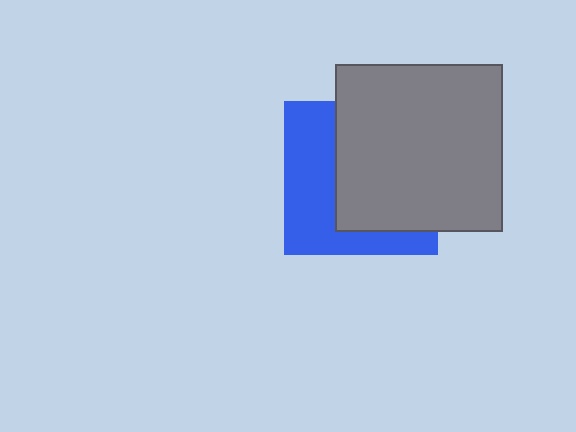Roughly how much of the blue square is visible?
A small part of it is visible (roughly 44%).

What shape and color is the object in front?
The object in front is a gray square.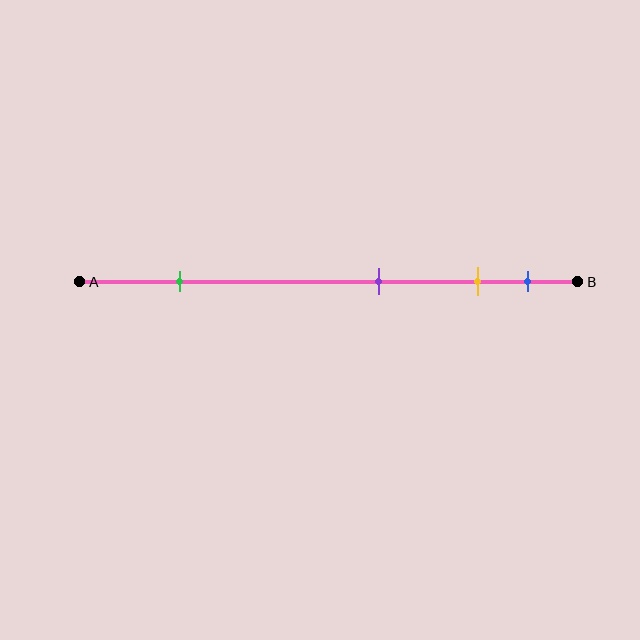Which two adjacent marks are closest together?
The yellow and blue marks are the closest adjacent pair.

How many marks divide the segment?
There are 4 marks dividing the segment.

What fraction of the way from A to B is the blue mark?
The blue mark is approximately 90% (0.9) of the way from A to B.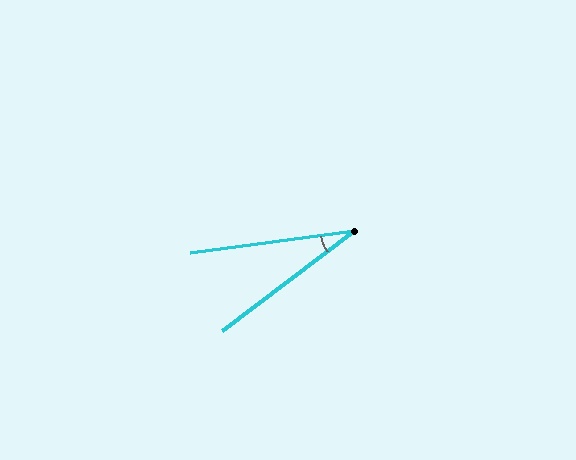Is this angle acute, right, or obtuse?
It is acute.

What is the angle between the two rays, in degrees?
Approximately 30 degrees.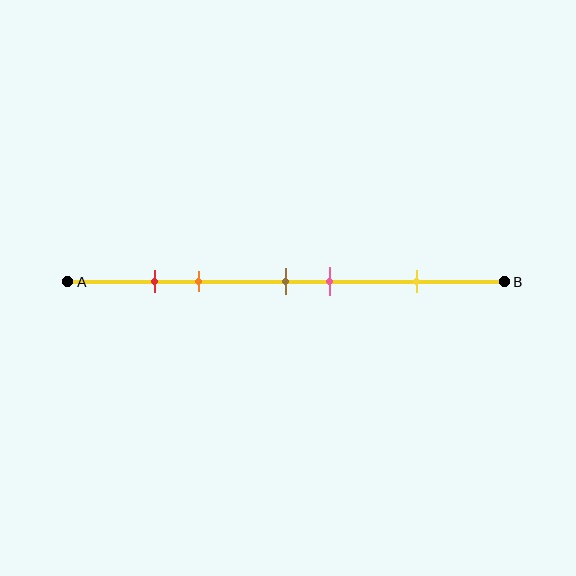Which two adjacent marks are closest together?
The red and orange marks are the closest adjacent pair.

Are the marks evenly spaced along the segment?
No, the marks are not evenly spaced.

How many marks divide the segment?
There are 5 marks dividing the segment.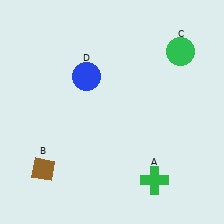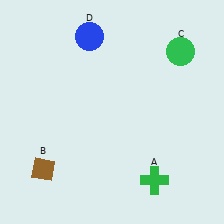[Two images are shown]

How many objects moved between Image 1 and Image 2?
1 object moved between the two images.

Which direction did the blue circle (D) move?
The blue circle (D) moved up.